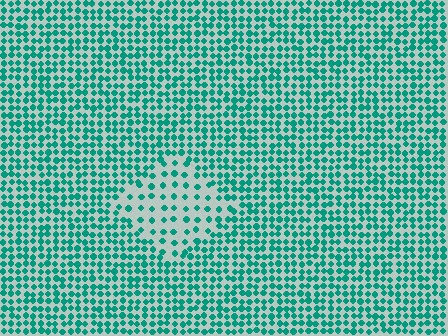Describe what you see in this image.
The image contains small teal elements arranged at two different densities. A diamond-shaped region is visible where the elements are less densely packed than the surrounding area.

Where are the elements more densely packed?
The elements are more densely packed outside the diamond boundary.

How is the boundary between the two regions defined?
The boundary is defined by a change in element density (approximately 2.3x ratio). All elements are the same color, size, and shape.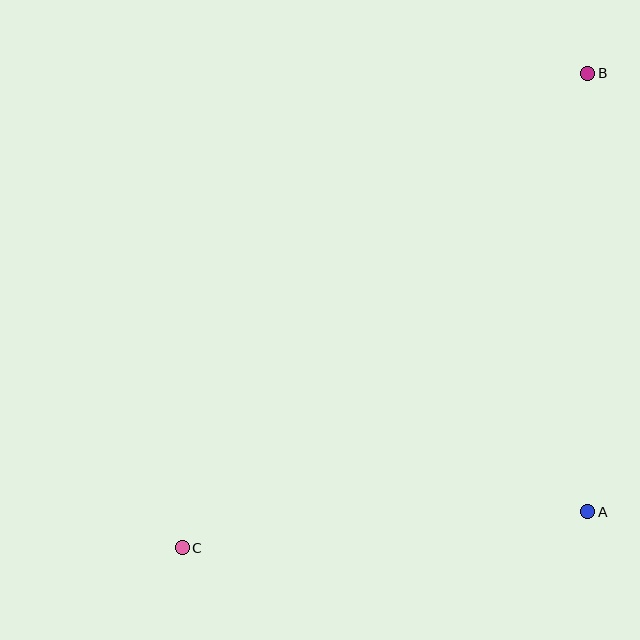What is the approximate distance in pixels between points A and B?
The distance between A and B is approximately 438 pixels.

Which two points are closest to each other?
Points A and C are closest to each other.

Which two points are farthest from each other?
Points B and C are farthest from each other.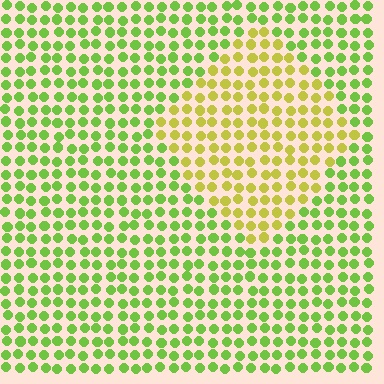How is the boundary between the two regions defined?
The boundary is defined purely by a slight shift in hue (about 37 degrees). Spacing, size, and orientation are identical on both sides.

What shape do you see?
I see a diamond.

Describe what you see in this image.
The image is filled with small lime elements in a uniform arrangement. A diamond-shaped region is visible where the elements are tinted to a slightly different hue, forming a subtle color boundary.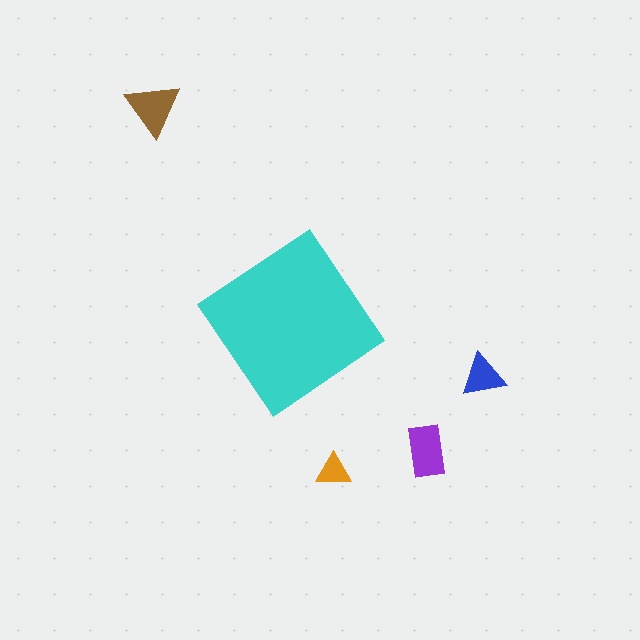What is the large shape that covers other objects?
A cyan diamond.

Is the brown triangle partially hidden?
No, the brown triangle is fully visible.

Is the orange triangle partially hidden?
No, the orange triangle is fully visible.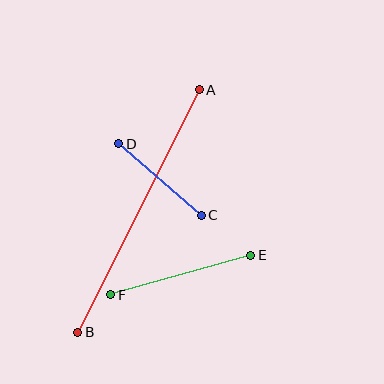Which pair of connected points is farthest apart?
Points A and B are farthest apart.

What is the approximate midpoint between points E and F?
The midpoint is at approximately (181, 275) pixels.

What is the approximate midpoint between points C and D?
The midpoint is at approximately (160, 179) pixels.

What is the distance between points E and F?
The distance is approximately 145 pixels.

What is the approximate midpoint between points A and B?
The midpoint is at approximately (138, 211) pixels.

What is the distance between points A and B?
The distance is approximately 271 pixels.